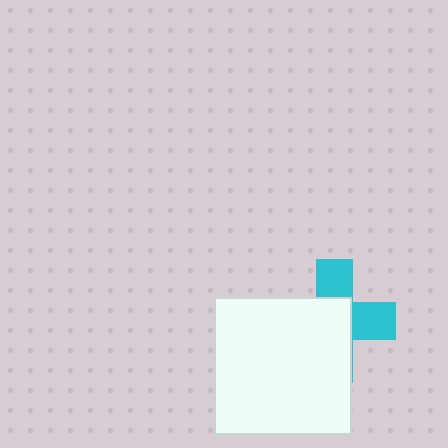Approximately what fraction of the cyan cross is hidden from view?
Roughly 59% of the cyan cross is hidden behind the white square.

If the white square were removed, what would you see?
You would see the complete cyan cross.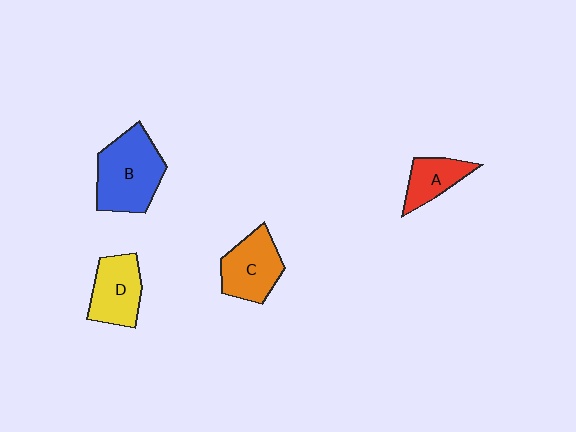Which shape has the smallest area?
Shape A (red).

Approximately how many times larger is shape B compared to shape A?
Approximately 2.0 times.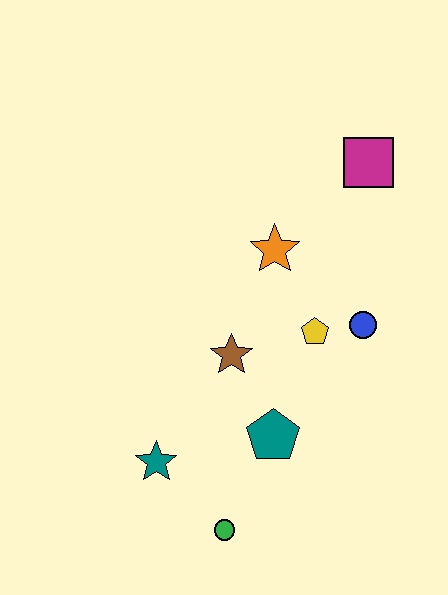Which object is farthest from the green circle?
The magenta square is farthest from the green circle.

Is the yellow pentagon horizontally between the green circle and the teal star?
No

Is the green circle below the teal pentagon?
Yes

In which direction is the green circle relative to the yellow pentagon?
The green circle is below the yellow pentagon.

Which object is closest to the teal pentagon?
The brown star is closest to the teal pentagon.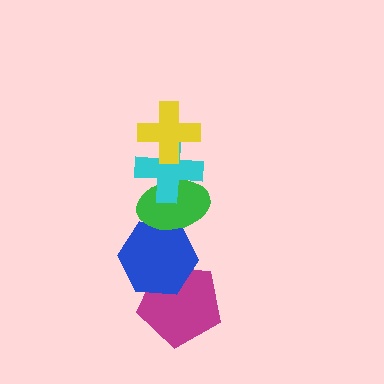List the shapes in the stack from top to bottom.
From top to bottom: the yellow cross, the cyan cross, the green ellipse, the blue hexagon, the magenta pentagon.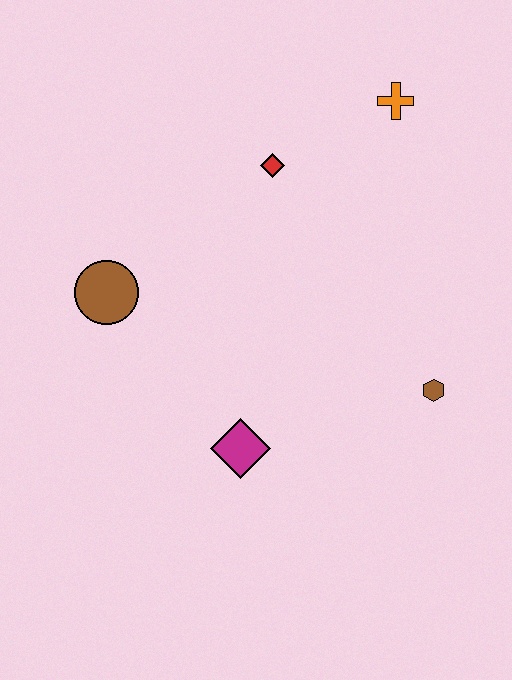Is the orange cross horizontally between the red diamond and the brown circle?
No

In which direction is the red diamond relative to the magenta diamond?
The red diamond is above the magenta diamond.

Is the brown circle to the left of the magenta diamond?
Yes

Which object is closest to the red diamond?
The orange cross is closest to the red diamond.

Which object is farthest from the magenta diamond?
The orange cross is farthest from the magenta diamond.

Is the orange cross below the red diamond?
No